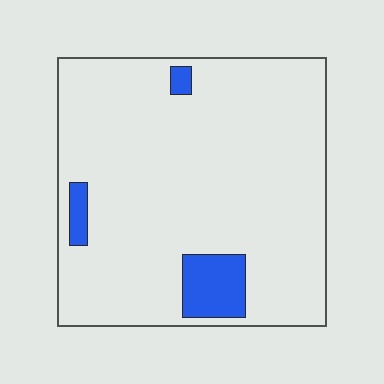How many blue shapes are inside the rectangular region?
3.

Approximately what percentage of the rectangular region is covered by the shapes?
Approximately 10%.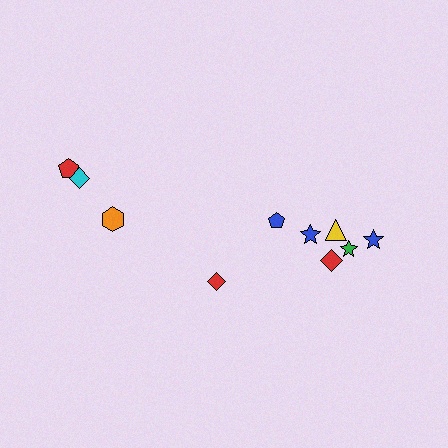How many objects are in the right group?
There are 6 objects.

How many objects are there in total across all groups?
There are 10 objects.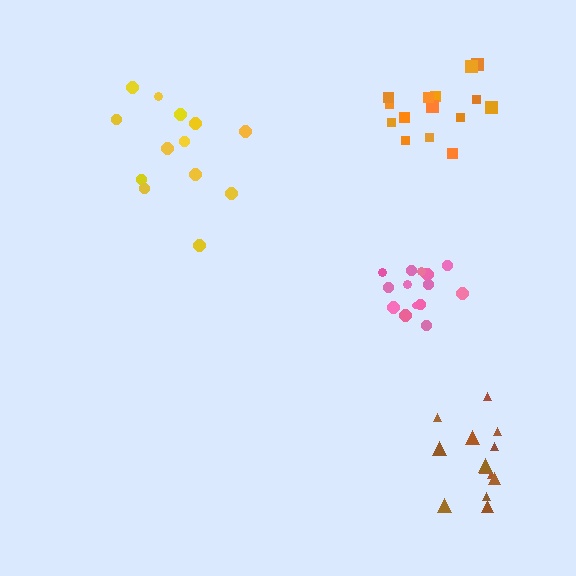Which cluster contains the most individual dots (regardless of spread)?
Orange (15).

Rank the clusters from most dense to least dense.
pink, brown, orange, yellow.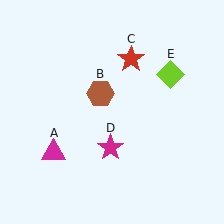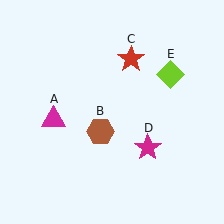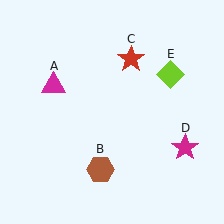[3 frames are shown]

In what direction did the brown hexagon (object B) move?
The brown hexagon (object B) moved down.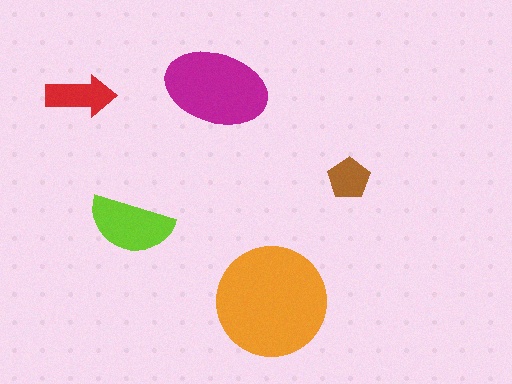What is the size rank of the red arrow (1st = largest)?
4th.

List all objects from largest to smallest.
The orange circle, the magenta ellipse, the lime semicircle, the red arrow, the brown pentagon.